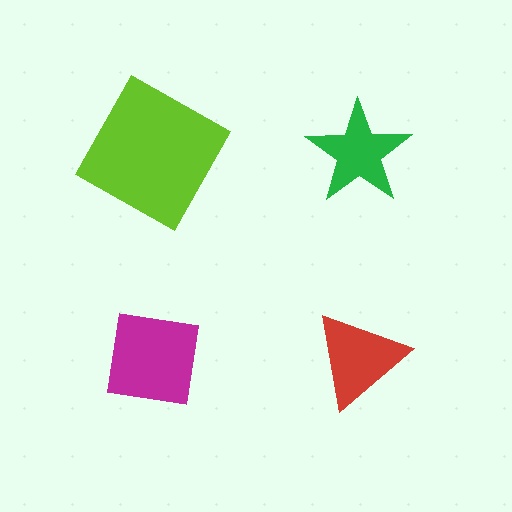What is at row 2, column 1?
A magenta square.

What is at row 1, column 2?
A green star.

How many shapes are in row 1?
2 shapes.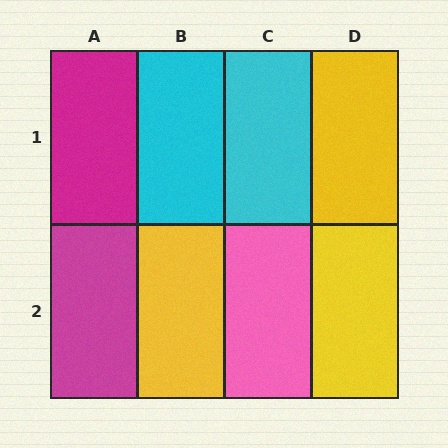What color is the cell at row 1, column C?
Cyan.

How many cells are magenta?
2 cells are magenta.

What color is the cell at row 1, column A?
Magenta.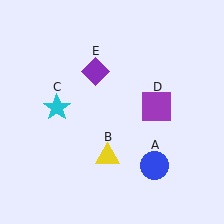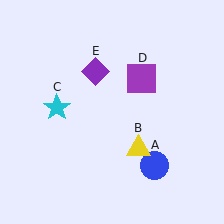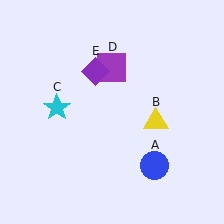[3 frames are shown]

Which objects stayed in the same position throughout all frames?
Blue circle (object A) and cyan star (object C) and purple diamond (object E) remained stationary.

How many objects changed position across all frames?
2 objects changed position: yellow triangle (object B), purple square (object D).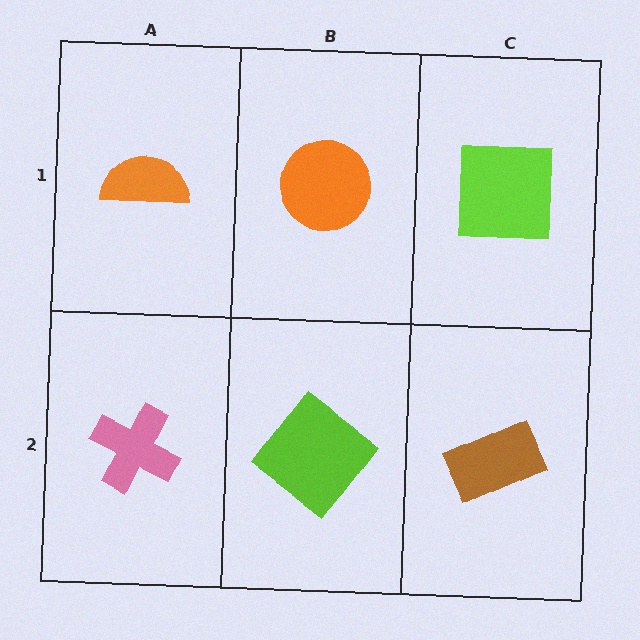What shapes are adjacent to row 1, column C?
A brown rectangle (row 2, column C), an orange circle (row 1, column B).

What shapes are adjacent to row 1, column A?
A pink cross (row 2, column A), an orange circle (row 1, column B).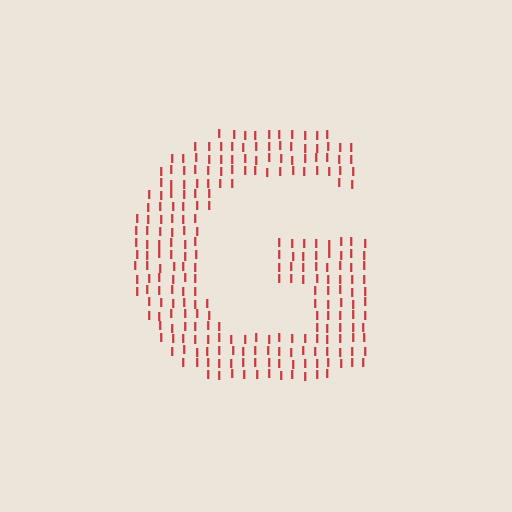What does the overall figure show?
The overall figure shows the letter G.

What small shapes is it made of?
It is made of small letter I's.